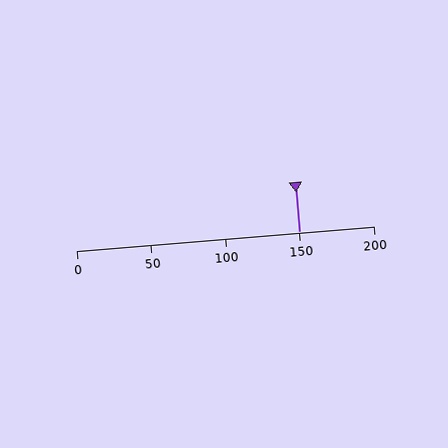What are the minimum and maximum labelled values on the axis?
The axis runs from 0 to 200.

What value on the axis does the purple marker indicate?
The marker indicates approximately 150.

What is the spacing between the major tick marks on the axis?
The major ticks are spaced 50 apart.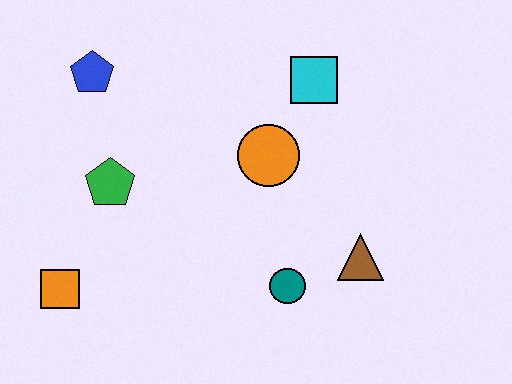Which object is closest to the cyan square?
The orange circle is closest to the cyan square.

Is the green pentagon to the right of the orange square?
Yes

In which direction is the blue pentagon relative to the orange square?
The blue pentagon is above the orange square.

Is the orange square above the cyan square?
No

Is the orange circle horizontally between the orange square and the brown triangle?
Yes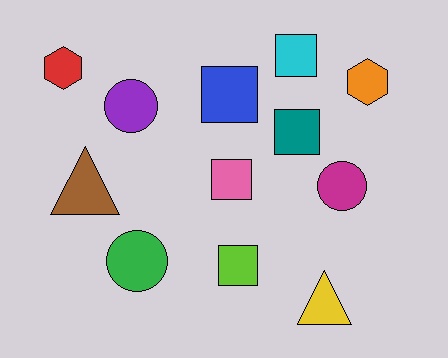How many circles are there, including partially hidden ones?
There are 3 circles.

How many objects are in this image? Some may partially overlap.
There are 12 objects.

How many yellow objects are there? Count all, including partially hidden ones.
There is 1 yellow object.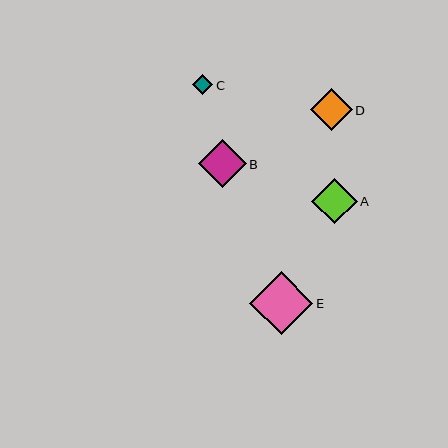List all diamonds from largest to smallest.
From largest to smallest: E, B, A, D, C.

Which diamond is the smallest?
Diamond C is the smallest with a size of approximately 20 pixels.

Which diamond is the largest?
Diamond E is the largest with a size of approximately 63 pixels.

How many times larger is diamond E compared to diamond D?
Diamond E is approximately 1.5 times the size of diamond D.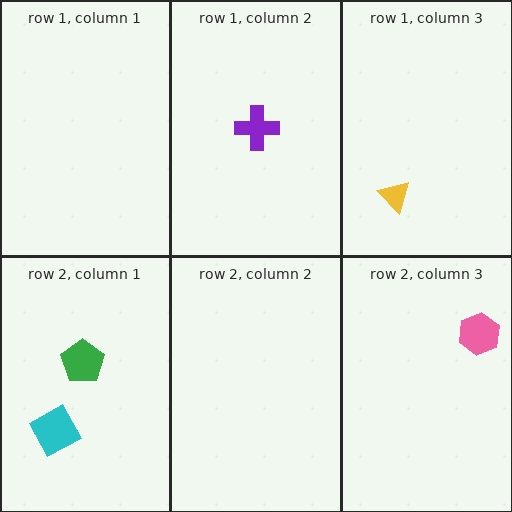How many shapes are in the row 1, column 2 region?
1.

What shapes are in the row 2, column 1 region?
The green pentagon, the cyan diamond.